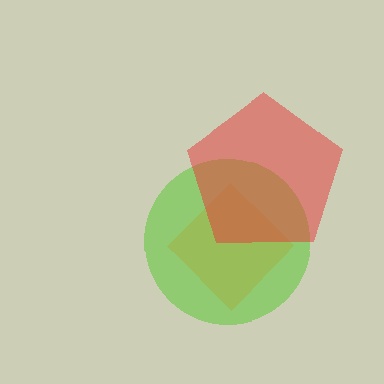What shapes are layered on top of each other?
The layered shapes are: an orange diamond, a lime circle, a red pentagon.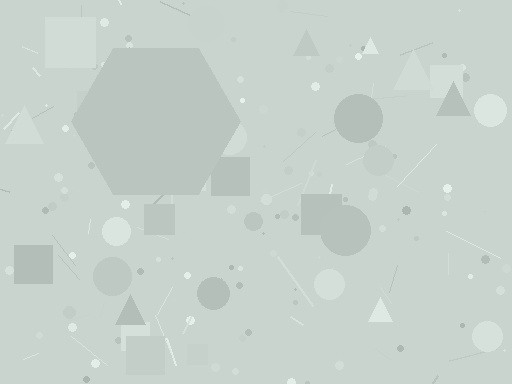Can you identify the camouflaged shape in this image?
The camouflaged shape is a hexagon.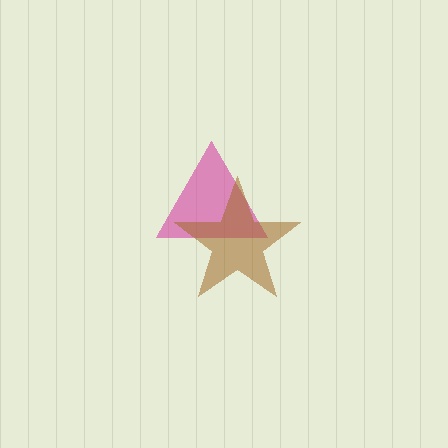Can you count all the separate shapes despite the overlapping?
Yes, there are 2 separate shapes.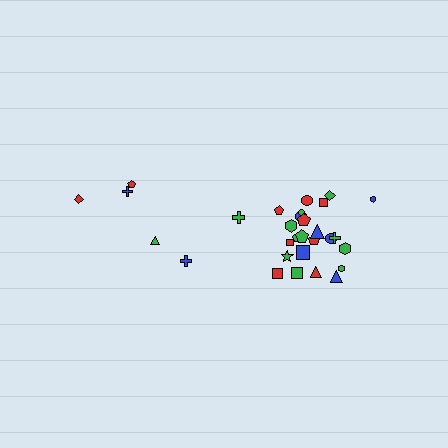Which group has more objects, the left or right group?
The right group.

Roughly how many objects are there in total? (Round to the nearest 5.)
Roughly 30 objects in total.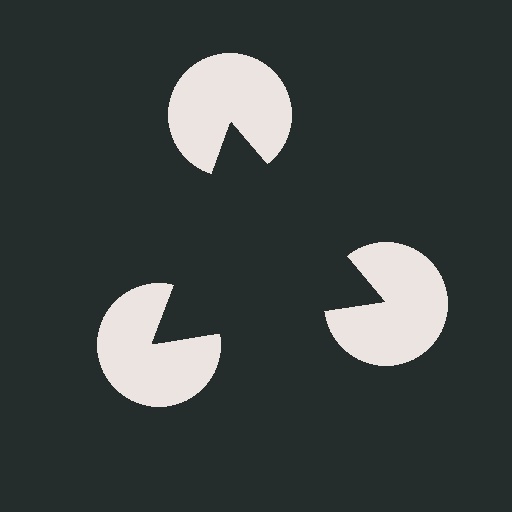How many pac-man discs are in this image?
There are 3 — one at each vertex of the illusory triangle.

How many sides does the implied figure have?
3 sides.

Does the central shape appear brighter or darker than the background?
It typically appears slightly darker than the background, even though no actual brightness change is drawn.